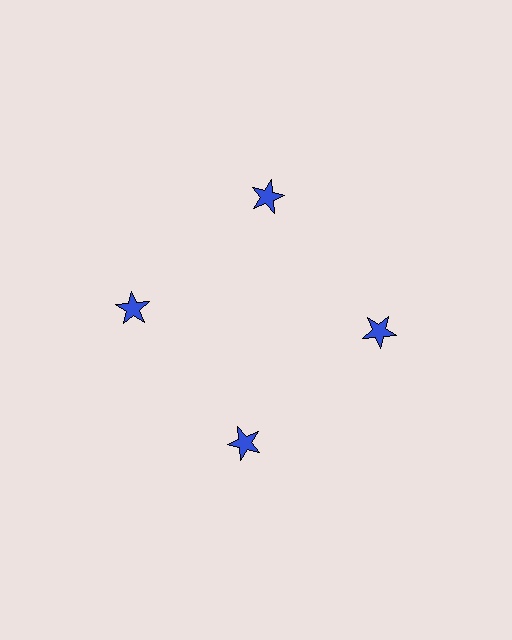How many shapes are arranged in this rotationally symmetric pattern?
There are 4 shapes, arranged in 4 groups of 1.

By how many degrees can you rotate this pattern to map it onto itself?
The pattern maps onto itself every 90 degrees of rotation.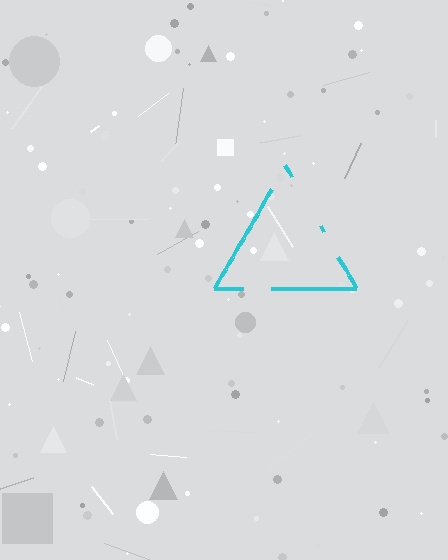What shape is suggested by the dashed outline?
The dashed outline suggests a triangle.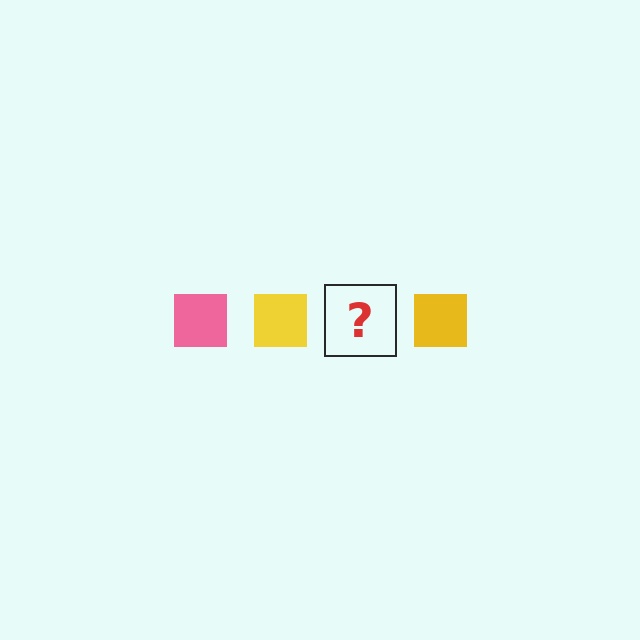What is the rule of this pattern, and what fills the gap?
The rule is that the pattern cycles through pink, yellow squares. The gap should be filled with a pink square.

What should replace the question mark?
The question mark should be replaced with a pink square.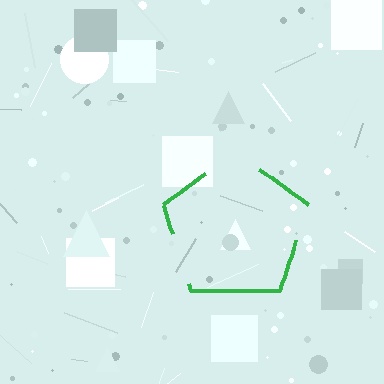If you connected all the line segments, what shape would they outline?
They would outline a pentagon.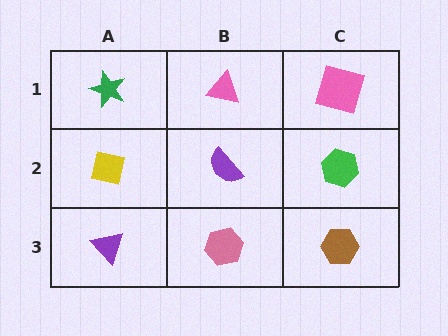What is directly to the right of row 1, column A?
A pink triangle.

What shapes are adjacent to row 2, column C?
A pink square (row 1, column C), a brown hexagon (row 3, column C), a purple semicircle (row 2, column B).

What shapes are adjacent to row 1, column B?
A purple semicircle (row 2, column B), a green star (row 1, column A), a pink square (row 1, column C).